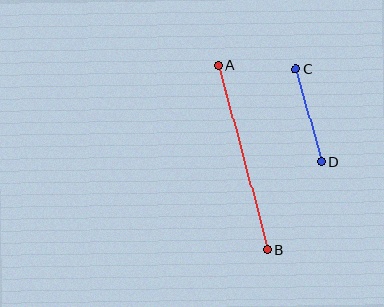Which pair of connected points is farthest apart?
Points A and B are farthest apart.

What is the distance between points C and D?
The distance is approximately 96 pixels.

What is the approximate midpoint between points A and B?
The midpoint is at approximately (243, 158) pixels.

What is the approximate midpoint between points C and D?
The midpoint is at approximately (309, 116) pixels.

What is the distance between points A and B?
The distance is approximately 191 pixels.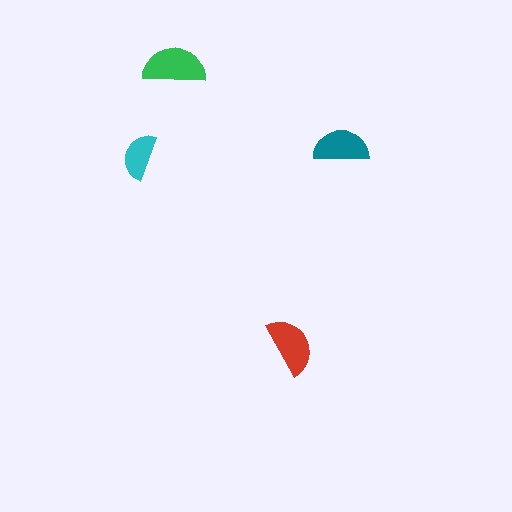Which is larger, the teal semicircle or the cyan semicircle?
The teal one.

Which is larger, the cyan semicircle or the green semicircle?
The green one.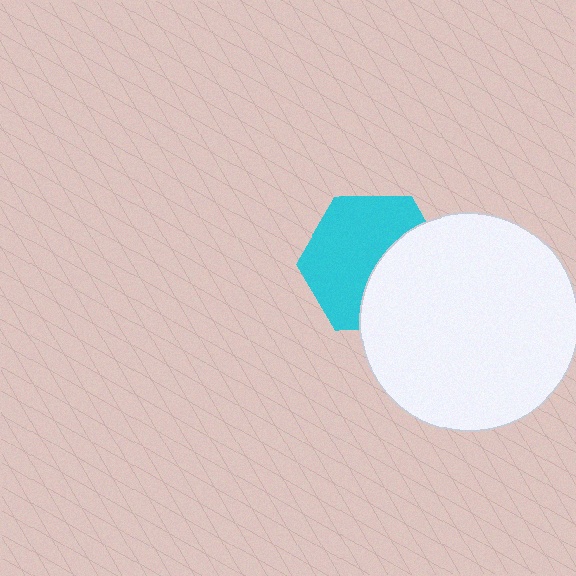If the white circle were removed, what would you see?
You would see the complete cyan hexagon.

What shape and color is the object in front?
The object in front is a white circle.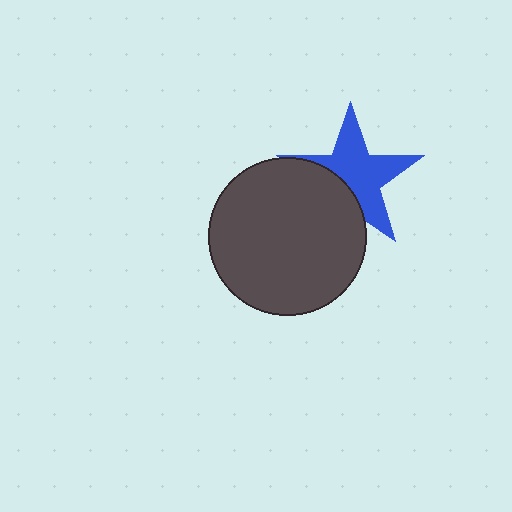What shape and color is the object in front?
The object in front is a dark gray circle.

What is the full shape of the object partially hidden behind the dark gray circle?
The partially hidden object is a blue star.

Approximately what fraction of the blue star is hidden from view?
Roughly 36% of the blue star is hidden behind the dark gray circle.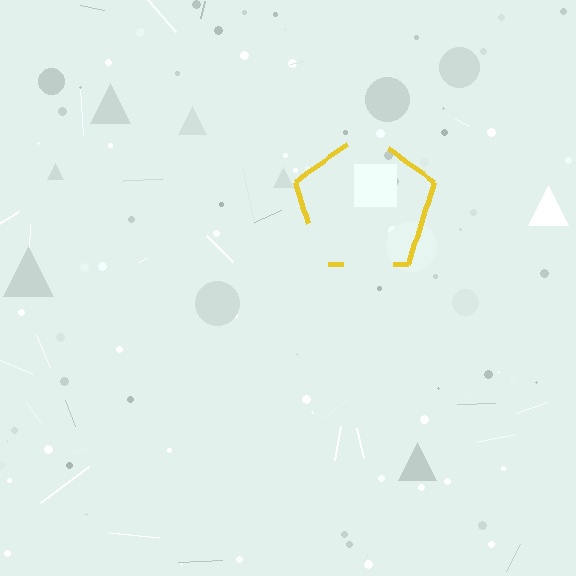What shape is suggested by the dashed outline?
The dashed outline suggests a pentagon.